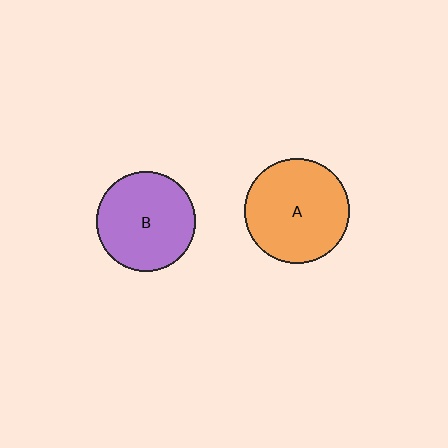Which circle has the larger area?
Circle A (orange).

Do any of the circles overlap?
No, none of the circles overlap.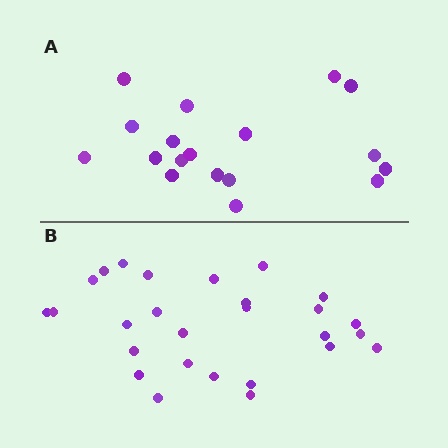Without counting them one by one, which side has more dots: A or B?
Region B (the bottom region) has more dots.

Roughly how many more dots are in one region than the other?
Region B has roughly 8 or so more dots than region A.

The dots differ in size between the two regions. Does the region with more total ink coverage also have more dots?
No. Region A has more total ink coverage because its dots are larger, but region B actually contains more individual dots. Total area can be misleading — the number of items is what matters here.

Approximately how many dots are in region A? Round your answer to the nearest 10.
About 20 dots. (The exact count is 18, which rounds to 20.)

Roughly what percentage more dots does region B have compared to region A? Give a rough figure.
About 50% more.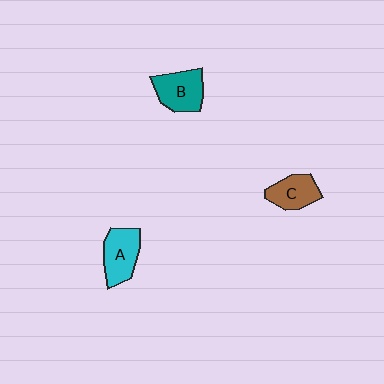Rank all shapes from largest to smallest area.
From largest to smallest: B (teal), A (cyan), C (brown).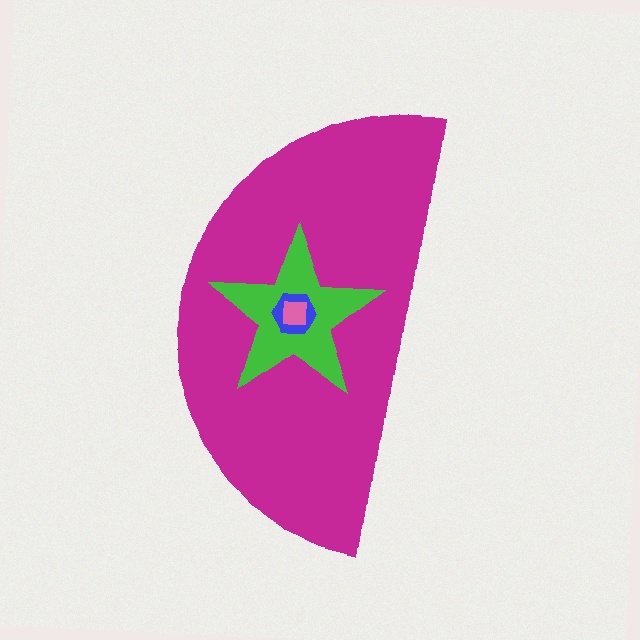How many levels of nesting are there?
4.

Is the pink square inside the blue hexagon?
Yes.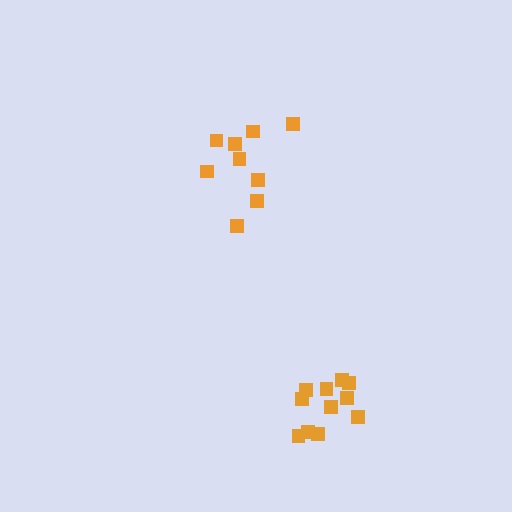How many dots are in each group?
Group 1: 9 dots, Group 2: 11 dots (20 total).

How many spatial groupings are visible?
There are 2 spatial groupings.